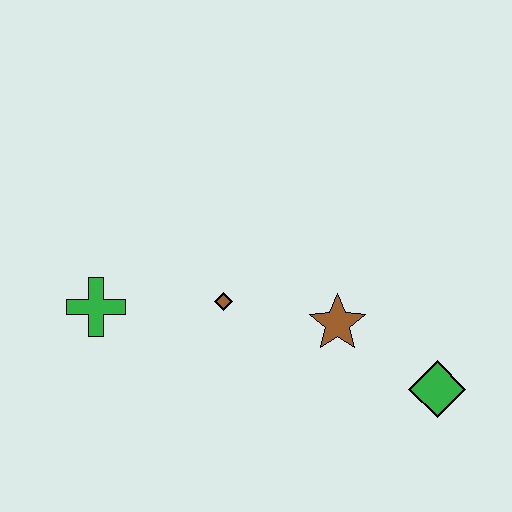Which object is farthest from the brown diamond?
The green diamond is farthest from the brown diamond.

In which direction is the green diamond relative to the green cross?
The green diamond is to the right of the green cross.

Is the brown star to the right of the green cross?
Yes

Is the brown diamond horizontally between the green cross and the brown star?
Yes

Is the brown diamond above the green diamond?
Yes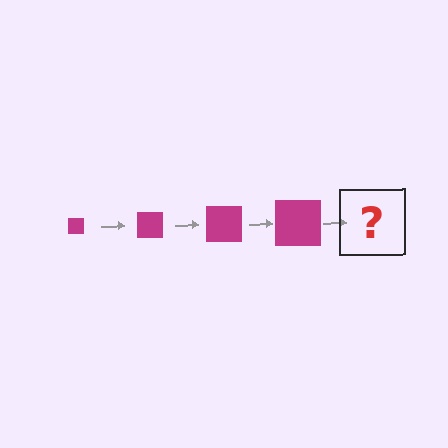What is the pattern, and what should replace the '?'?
The pattern is that the square gets progressively larger each step. The '?' should be a magenta square, larger than the previous one.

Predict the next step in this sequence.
The next step is a magenta square, larger than the previous one.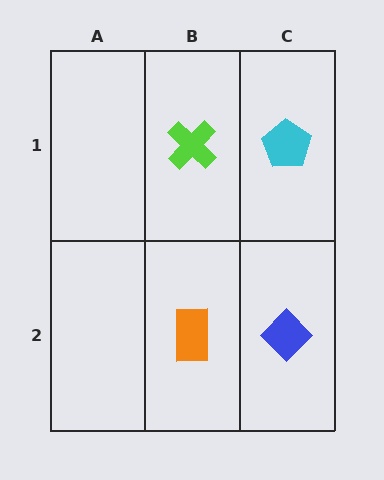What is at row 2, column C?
A blue diamond.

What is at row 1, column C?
A cyan pentagon.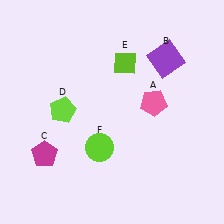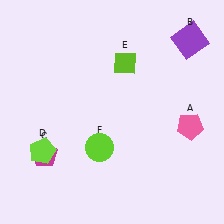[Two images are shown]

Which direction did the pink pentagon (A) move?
The pink pentagon (A) moved right.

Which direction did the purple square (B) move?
The purple square (B) moved right.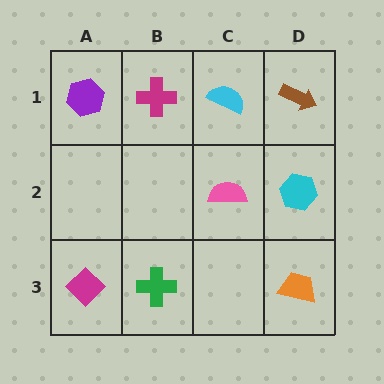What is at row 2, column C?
A pink semicircle.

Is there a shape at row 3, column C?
No, that cell is empty.